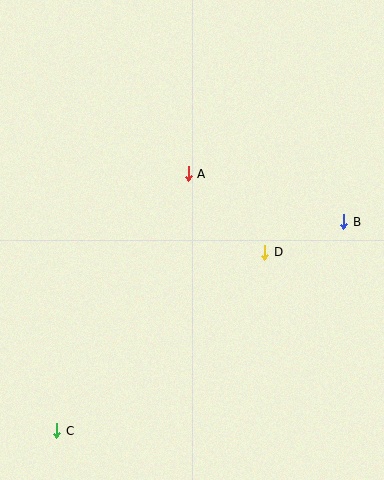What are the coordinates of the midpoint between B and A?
The midpoint between B and A is at (266, 198).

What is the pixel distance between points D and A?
The distance between D and A is 110 pixels.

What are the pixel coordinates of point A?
Point A is at (188, 174).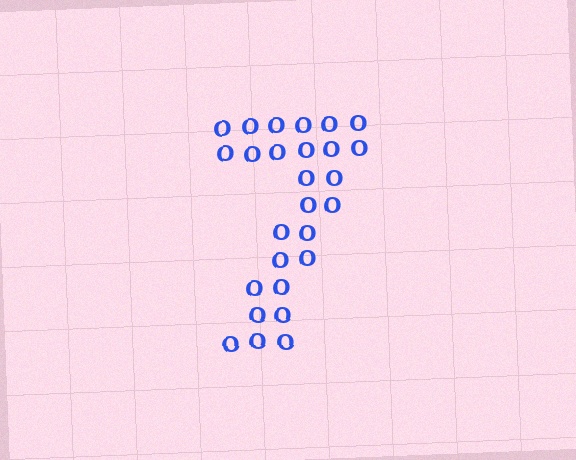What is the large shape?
The large shape is the digit 7.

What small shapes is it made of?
It is made of small letter O's.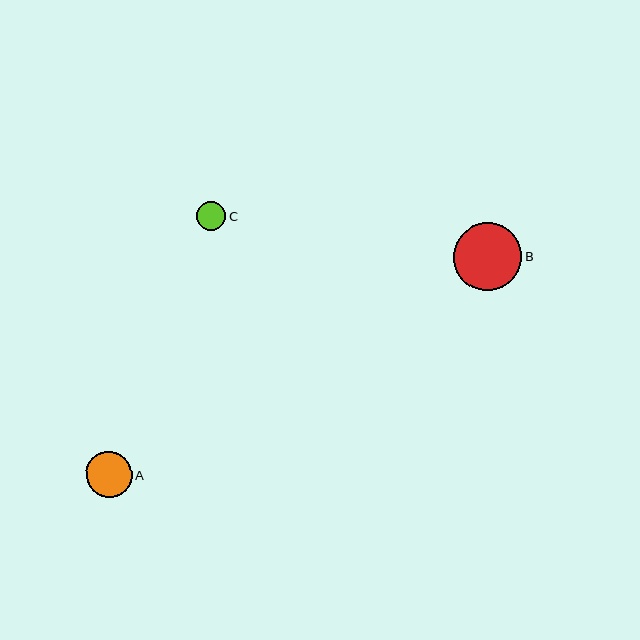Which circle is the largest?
Circle B is the largest with a size of approximately 68 pixels.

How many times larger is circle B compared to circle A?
Circle B is approximately 1.5 times the size of circle A.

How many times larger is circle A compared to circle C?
Circle A is approximately 1.6 times the size of circle C.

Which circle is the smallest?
Circle C is the smallest with a size of approximately 30 pixels.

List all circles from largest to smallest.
From largest to smallest: B, A, C.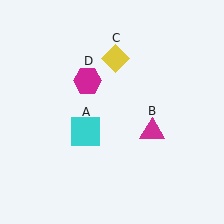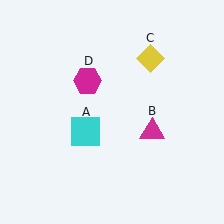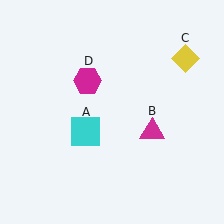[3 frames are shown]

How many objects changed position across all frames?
1 object changed position: yellow diamond (object C).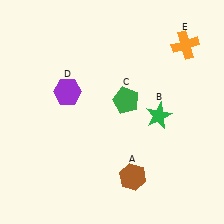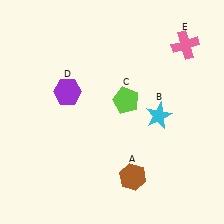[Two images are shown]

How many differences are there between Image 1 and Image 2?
There are 3 differences between the two images.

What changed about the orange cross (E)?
In Image 1, E is orange. In Image 2, it changed to pink.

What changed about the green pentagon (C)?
In Image 1, C is green. In Image 2, it changed to lime.